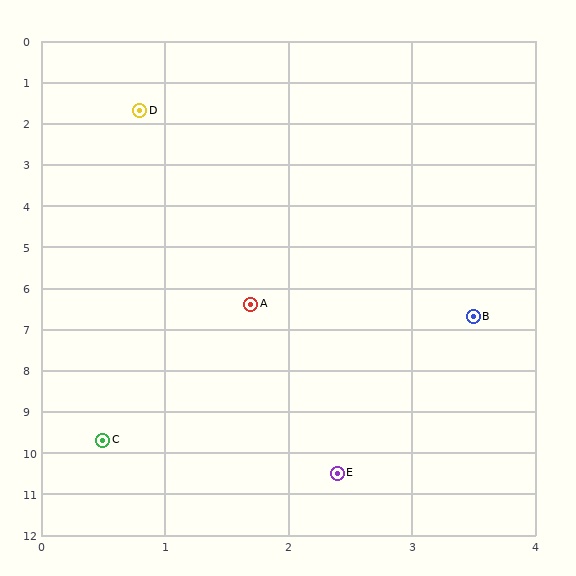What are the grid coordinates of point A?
Point A is at approximately (1.7, 6.4).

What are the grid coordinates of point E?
Point E is at approximately (2.4, 10.5).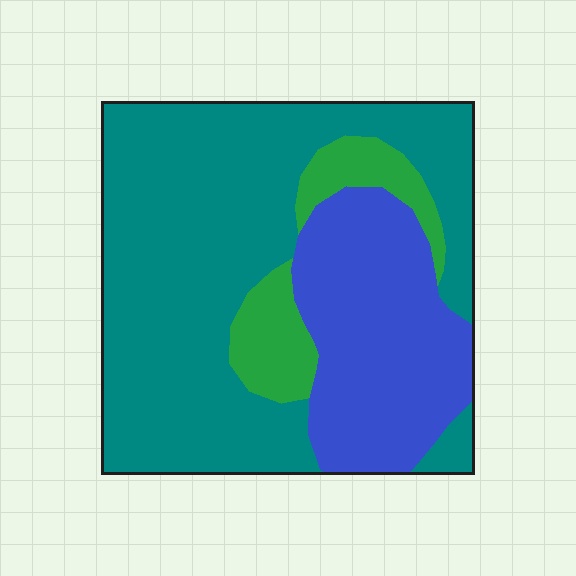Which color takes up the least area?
Green, at roughly 10%.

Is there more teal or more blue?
Teal.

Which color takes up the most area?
Teal, at roughly 60%.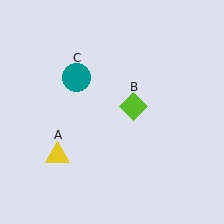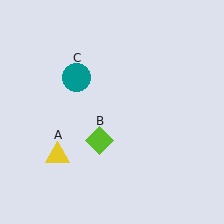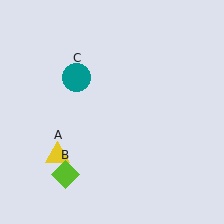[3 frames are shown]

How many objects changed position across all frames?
1 object changed position: lime diamond (object B).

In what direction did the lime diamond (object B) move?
The lime diamond (object B) moved down and to the left.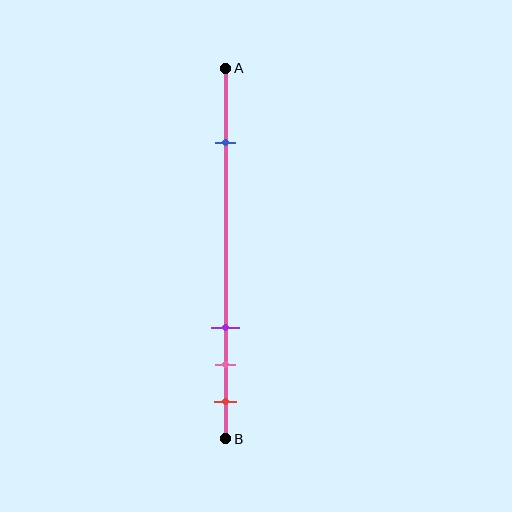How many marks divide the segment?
There are 4 marks dividing the segment.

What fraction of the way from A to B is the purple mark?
The purple mark is approximately 70% (0.7) of the way from A to B.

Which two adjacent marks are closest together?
The pink and red marks are the closest adjacent pair.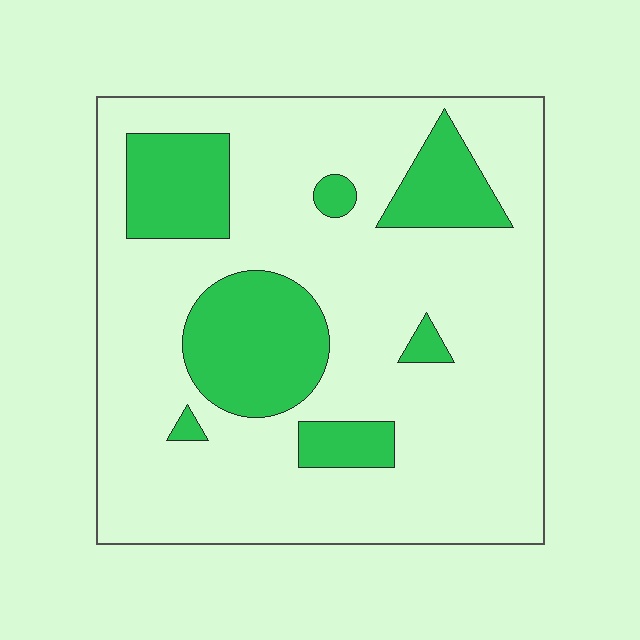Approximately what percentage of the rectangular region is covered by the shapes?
Approximately 20%.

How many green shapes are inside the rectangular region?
7.